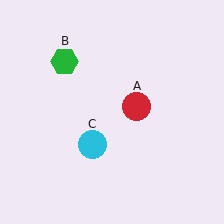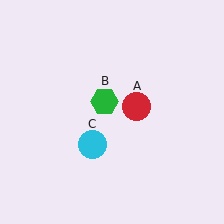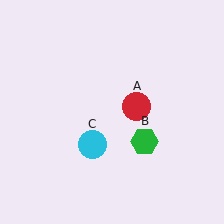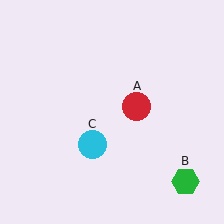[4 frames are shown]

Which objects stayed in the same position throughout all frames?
Red circle (object A) and cyan circle (object C) remained stationary.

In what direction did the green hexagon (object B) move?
The green hexagon (object B) moved down and to the right.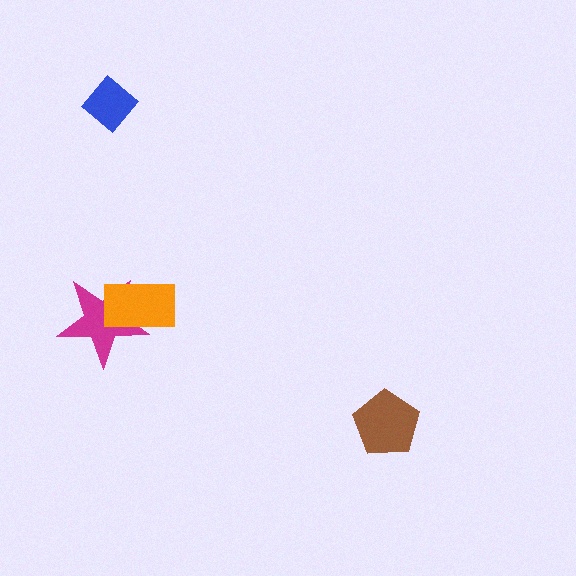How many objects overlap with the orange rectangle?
1 object overlaps with the orange rectangle.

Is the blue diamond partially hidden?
No, no other shape covers it.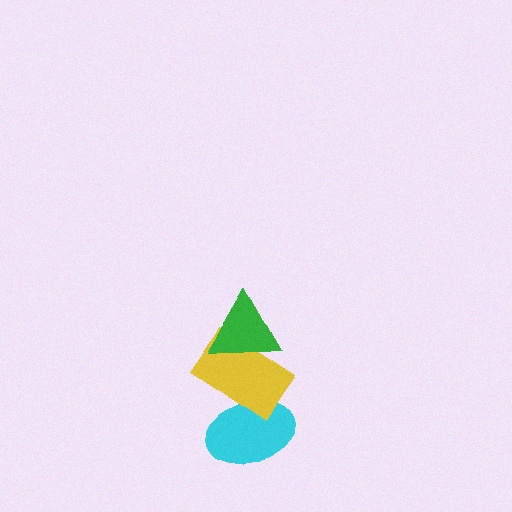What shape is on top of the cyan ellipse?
The yellow rectangle is on top of the cyan ellipse.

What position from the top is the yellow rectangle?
The yellow rectangle is 2nd from the top.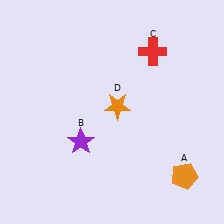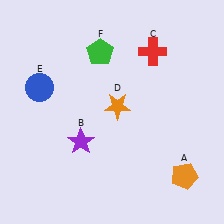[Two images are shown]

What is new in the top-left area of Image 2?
A blue circle (E) was added in the top-left area of Image 2.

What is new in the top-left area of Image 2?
A green pentagon (F) was added in the top-left area of Image 2.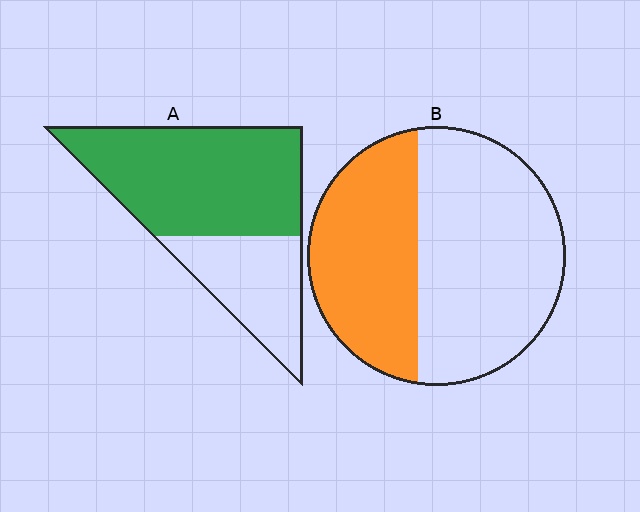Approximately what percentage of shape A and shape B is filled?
A is approximately 65% and B is approximately 40%.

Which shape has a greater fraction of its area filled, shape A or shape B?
Shape A.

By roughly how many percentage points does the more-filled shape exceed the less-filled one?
By roughly 25 percentage points (A over B).